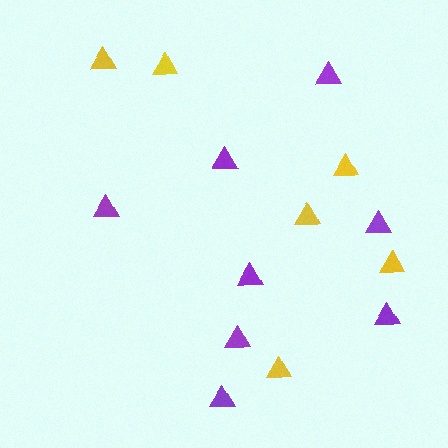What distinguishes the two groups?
There are 2 groups: one group of purple triangles (8) and one group of yellow triangles (6).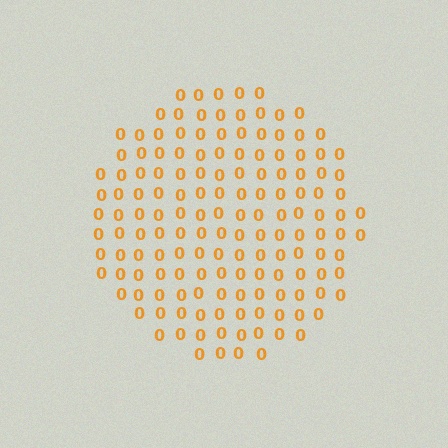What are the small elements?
The small elements are digit 0's.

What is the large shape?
The large shape is a circle.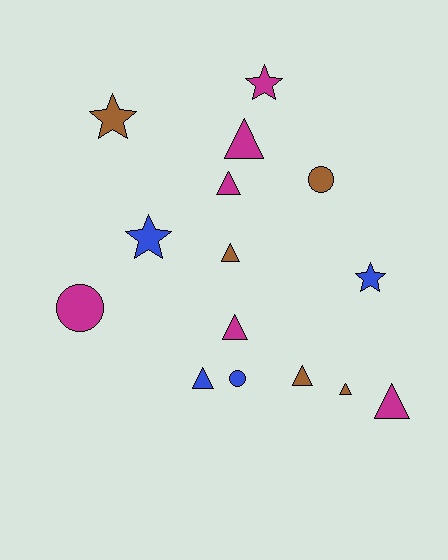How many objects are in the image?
There are 15 objects.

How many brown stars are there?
There is 1 brown star.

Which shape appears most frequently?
Triangle, with 8 objects.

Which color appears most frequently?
Magenta, with 6 objects.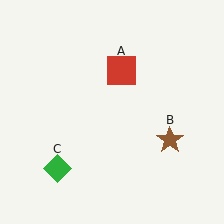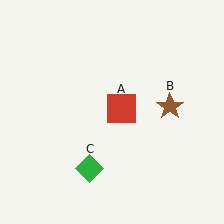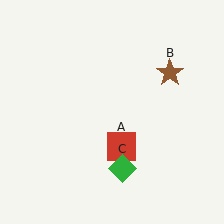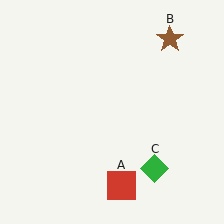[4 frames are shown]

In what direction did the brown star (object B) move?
The brown star (object B) moved up.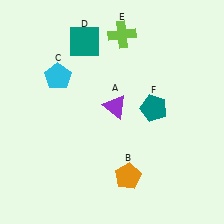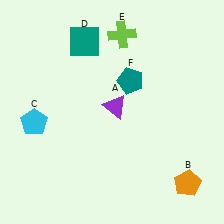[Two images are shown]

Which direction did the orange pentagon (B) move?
The orange pentagon (B) moved right.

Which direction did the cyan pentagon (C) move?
The cyan pentagon (C) moved down.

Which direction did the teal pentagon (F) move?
The teal pentagon (F) moved up.